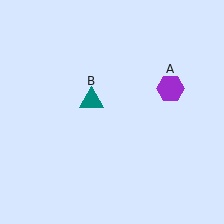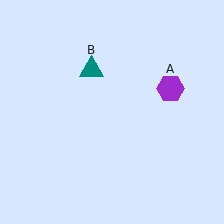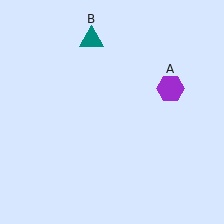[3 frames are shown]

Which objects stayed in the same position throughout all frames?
Purple hexagon (object A) remained stationary.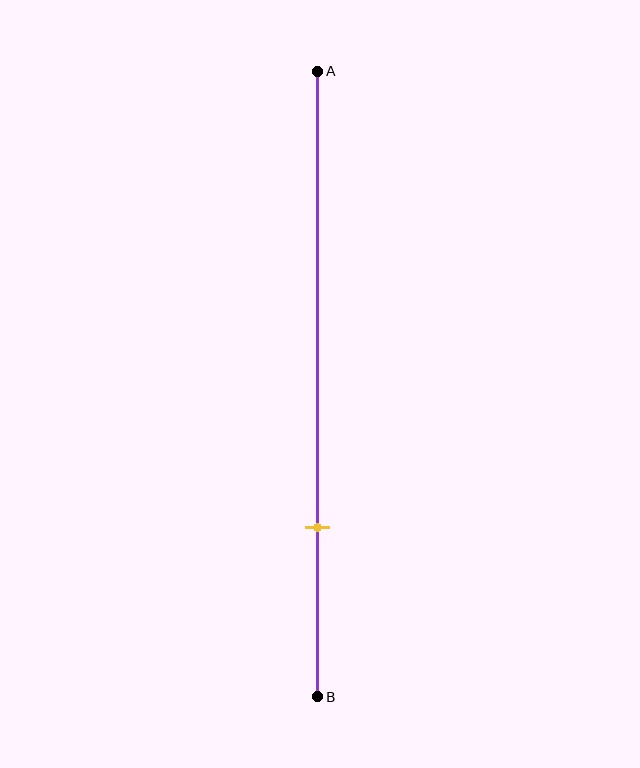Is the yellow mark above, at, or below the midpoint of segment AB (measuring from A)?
The yellow mark is below the midpoint of segment AB.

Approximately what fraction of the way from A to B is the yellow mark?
The yellow mark is approximately 75% of the way from A to B.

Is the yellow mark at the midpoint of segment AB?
No, the mark is at about 75% from A, not at the 50% midpoint.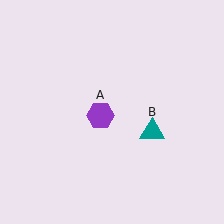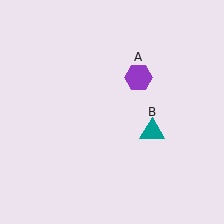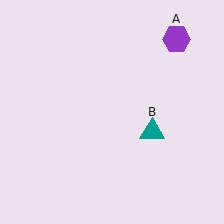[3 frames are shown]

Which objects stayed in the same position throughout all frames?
Teal triangle (object B) remained stationary.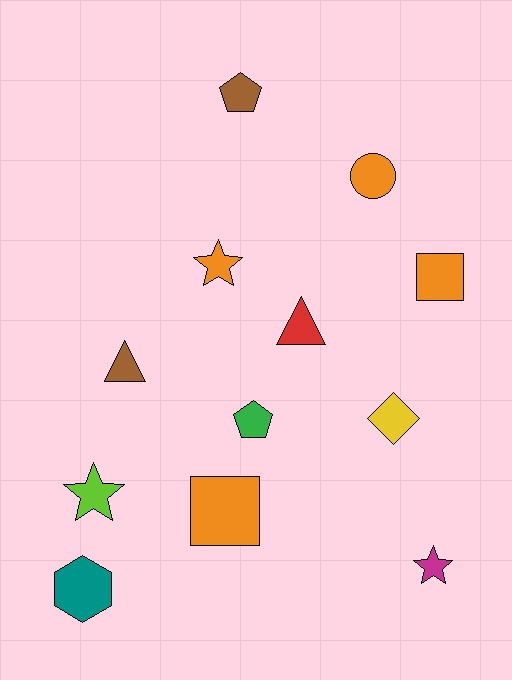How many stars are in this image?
There are 3 stars.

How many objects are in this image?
There are 12 objects.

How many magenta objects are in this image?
There is 1 magenta object.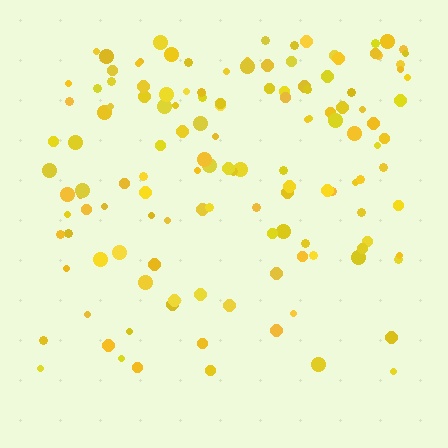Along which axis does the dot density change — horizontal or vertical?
Vertical.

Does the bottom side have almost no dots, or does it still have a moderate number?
Still a moderate number, just noticeably fewer than the top.